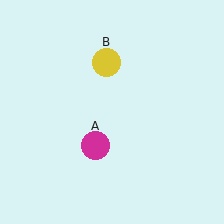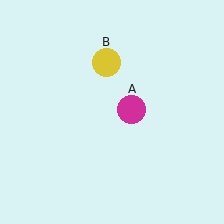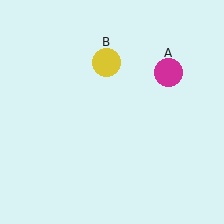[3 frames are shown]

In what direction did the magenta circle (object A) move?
The magenta circle (object A) moved up and to the right.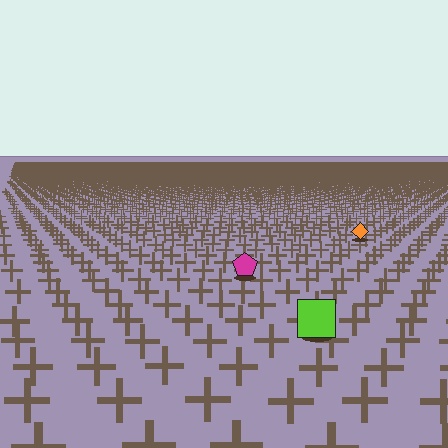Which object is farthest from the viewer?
The orange diamond is farthest from the viewer. It appears smaller and the ground texture around it is denser.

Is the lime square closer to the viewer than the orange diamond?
Yes. The lime square is closer — you can tell from the texture gradient: the ground texture is coarser near it.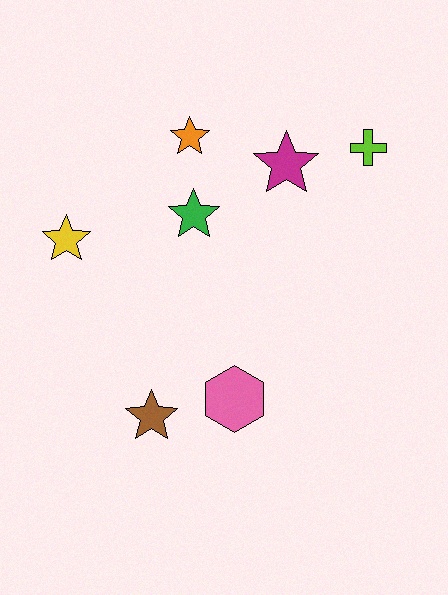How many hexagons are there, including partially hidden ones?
There is 1 hexagon.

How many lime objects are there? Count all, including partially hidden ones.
There is 1 lime object.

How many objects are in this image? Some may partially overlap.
There are 7 objects.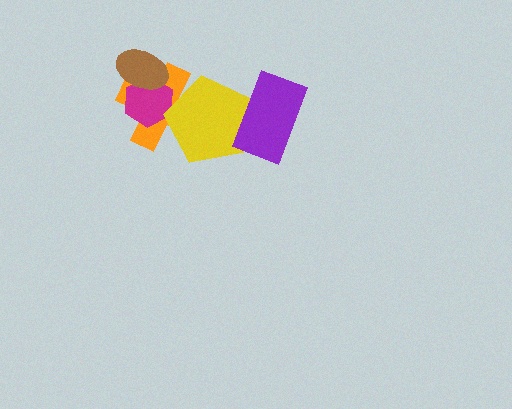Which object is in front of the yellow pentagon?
The purple rectangle is in front of the yellow pentagon.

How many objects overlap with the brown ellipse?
2 objects overlap with the brown ellipse.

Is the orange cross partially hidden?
Yes, it is partially covered by another shape.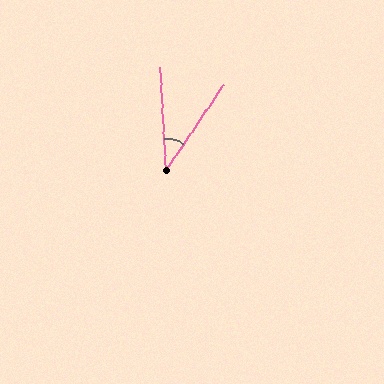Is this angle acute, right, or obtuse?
It is acute.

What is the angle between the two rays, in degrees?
Approximately 37 degrees.